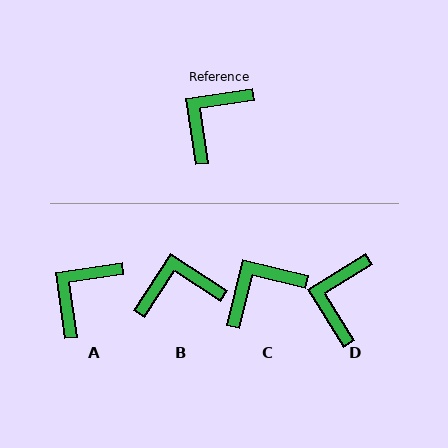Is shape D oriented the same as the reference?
No, it is off by about 24 degrees.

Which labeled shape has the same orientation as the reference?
A.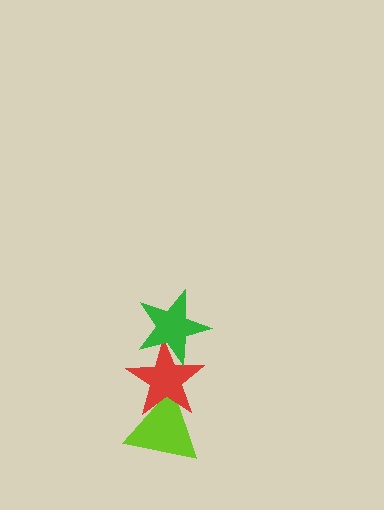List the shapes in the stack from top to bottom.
From top to bottom: the green star, the red star, the lime triangle.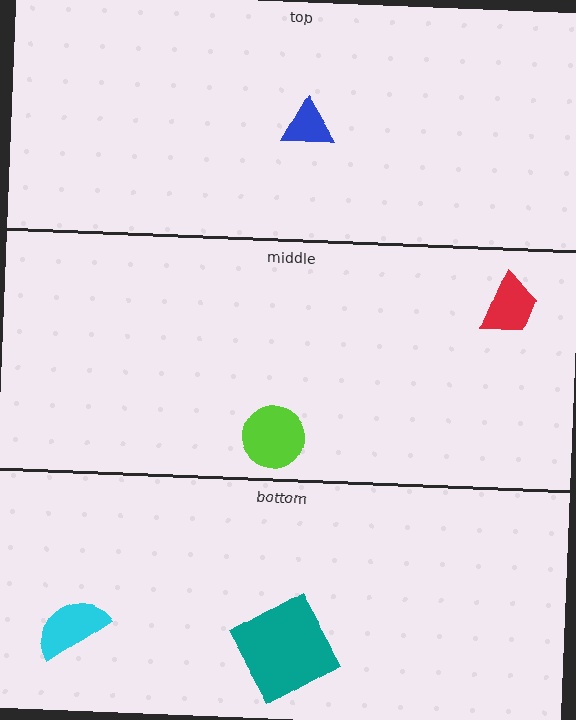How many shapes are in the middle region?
2.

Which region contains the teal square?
The bottom region.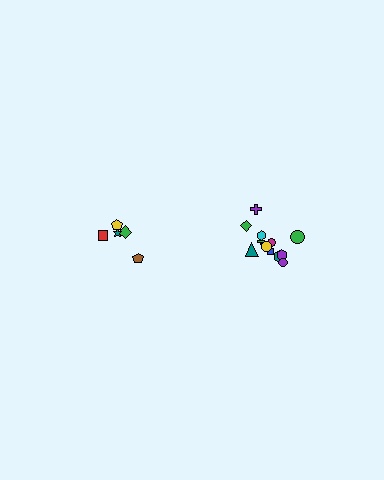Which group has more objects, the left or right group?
The right group.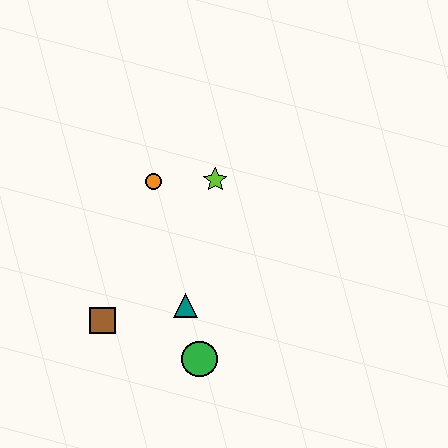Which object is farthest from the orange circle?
The green circle is farthest from the orange circle.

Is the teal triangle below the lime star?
Yes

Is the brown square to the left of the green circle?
Yes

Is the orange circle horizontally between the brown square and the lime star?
Yes